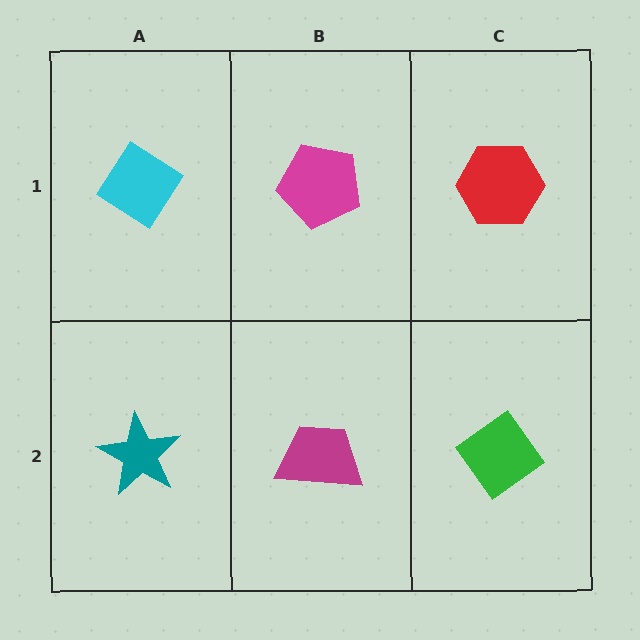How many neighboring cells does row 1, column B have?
3.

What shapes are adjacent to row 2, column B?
A magenta pentagon (row 1, column B), a teal star (row 2, column A), a green diamond (row 2, column C).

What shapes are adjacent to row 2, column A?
A cyan diamond (row 1, column A), a magenta trapezoid (row 2, column B).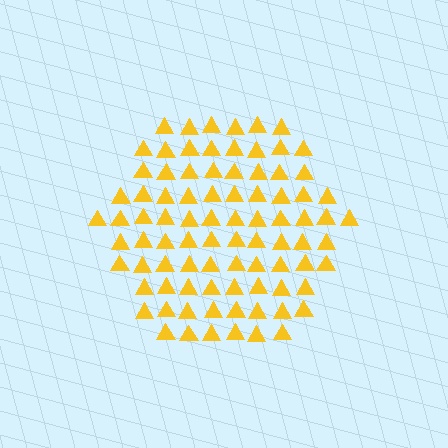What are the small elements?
The small elements are triangles.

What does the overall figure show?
The overall figure shows a hexagon.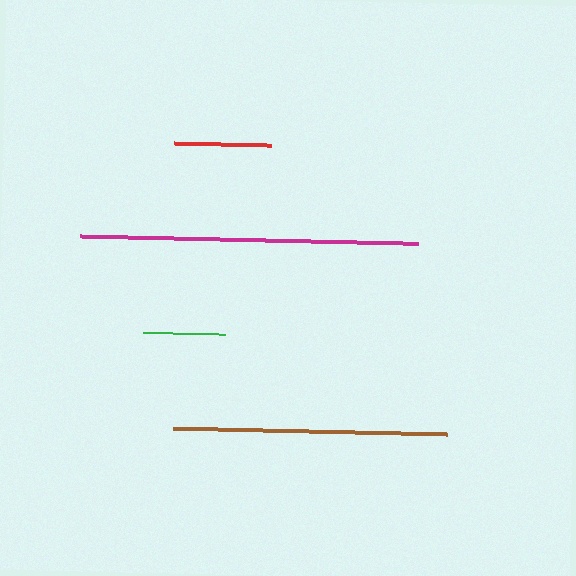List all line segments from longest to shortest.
From longest to shortest: magenta, brown, red, green.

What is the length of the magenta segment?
The magenta segment is approximately 338 pixels long.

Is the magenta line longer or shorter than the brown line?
The magenta line is longer than the brown line.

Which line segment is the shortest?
The green line is the shortest at approximately 82 pixels.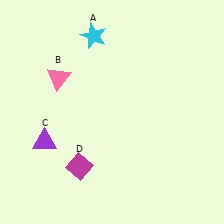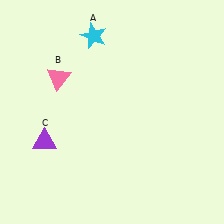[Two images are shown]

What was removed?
The magenta diamond (D) was removed in Image 2.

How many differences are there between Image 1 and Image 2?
There is 1 difference between the two images.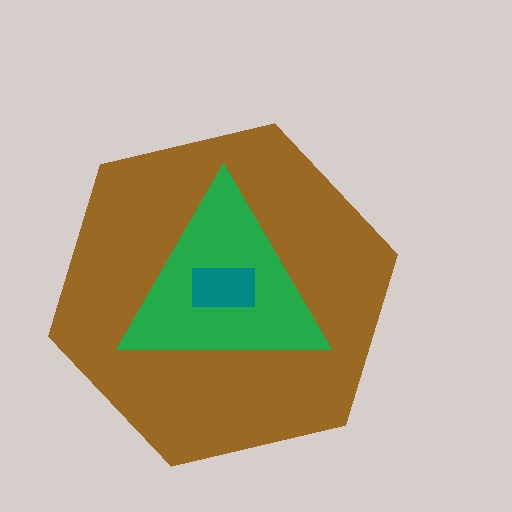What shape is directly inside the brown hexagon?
The green triangle.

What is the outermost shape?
The brown hexagon.